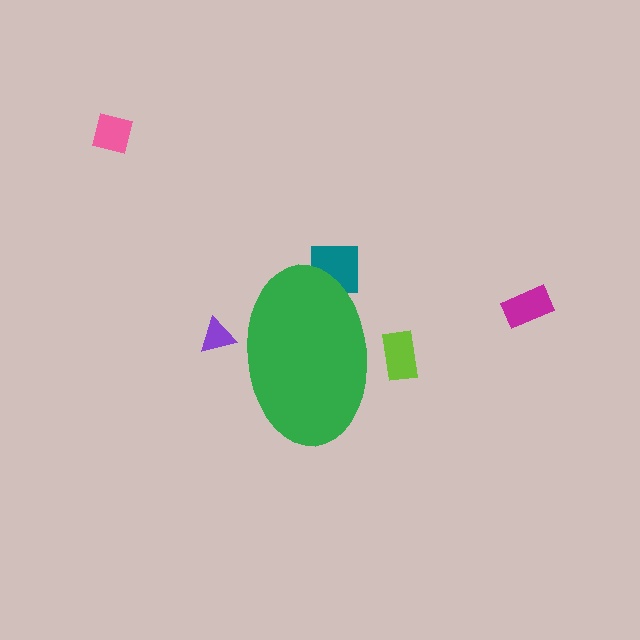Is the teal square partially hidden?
Yes, the teal square is partially hidden behind the green ellipse.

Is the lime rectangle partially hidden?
Yes, the lime rectangle is partially hidden behind the green ellipse.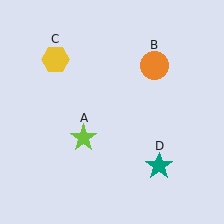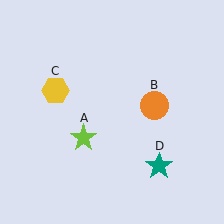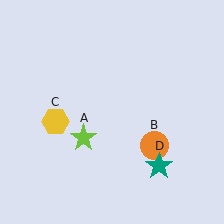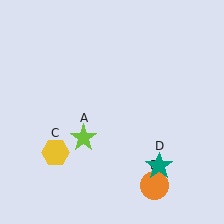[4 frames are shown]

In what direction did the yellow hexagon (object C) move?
The yellow hexagon (object C) moved down.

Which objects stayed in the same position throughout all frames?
Lime star (object A) and teal star (object D) remained stationary.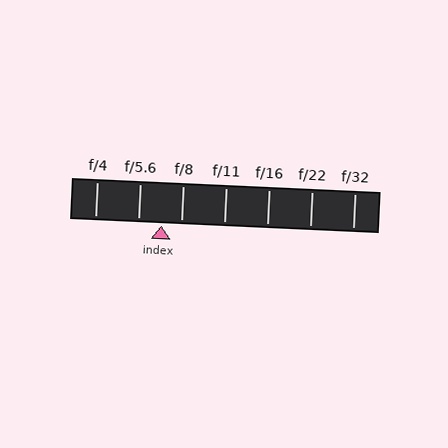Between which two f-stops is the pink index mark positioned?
The index mark is between f/5.6 and f/8.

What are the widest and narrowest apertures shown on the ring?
The widest aperture shown is f/4 and the narrowest is f/32.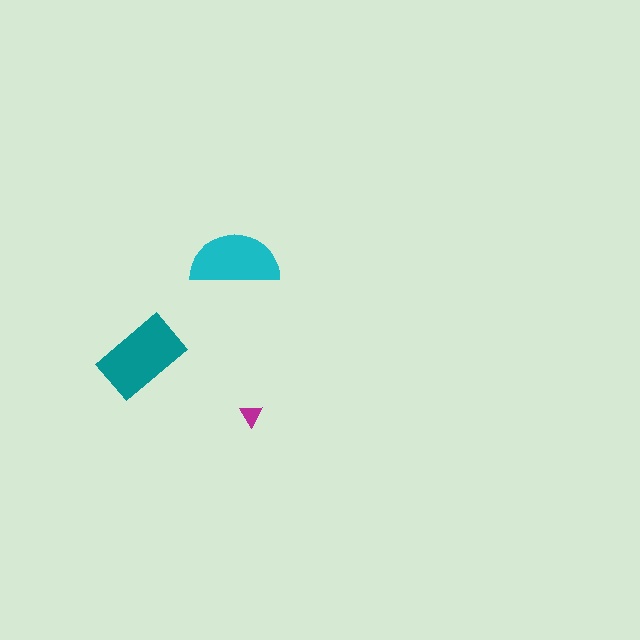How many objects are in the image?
There are 3 objects in the image.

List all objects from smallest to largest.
The magenta triangle, the cyan semicircle, the teal rectangle.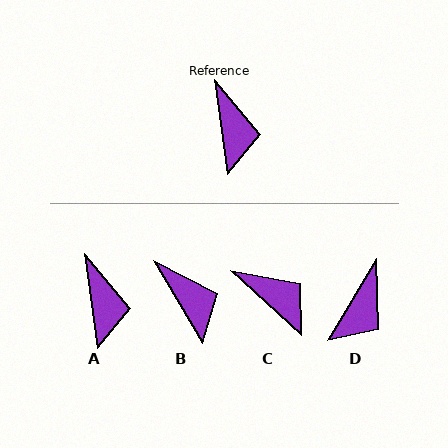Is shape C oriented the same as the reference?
No, it is off by about 39 degrees.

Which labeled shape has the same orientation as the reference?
A.